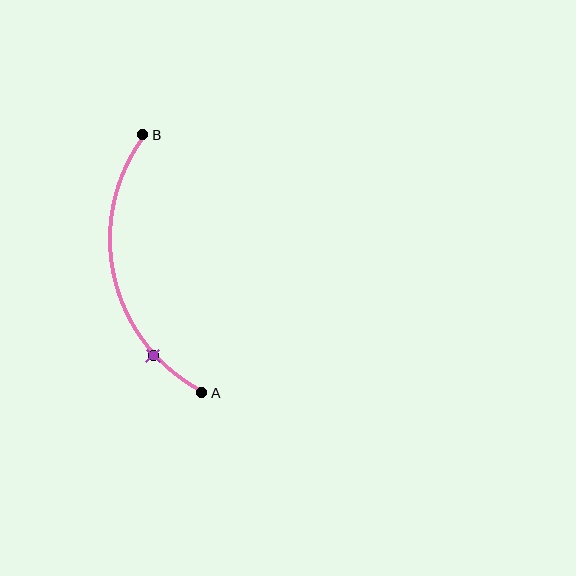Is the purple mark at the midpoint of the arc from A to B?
No. The purple mark lies on the arc but is closer to endpoint A. The arc midpoint would be at the point on the curve equidistant along the arc from both A and B.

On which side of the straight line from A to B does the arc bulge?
The arc bulges to the left of the straight line connecting A and B.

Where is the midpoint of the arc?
The arc midpoint is the point on the curve farthest from the straight line joining A and B. It sits to the left of that line.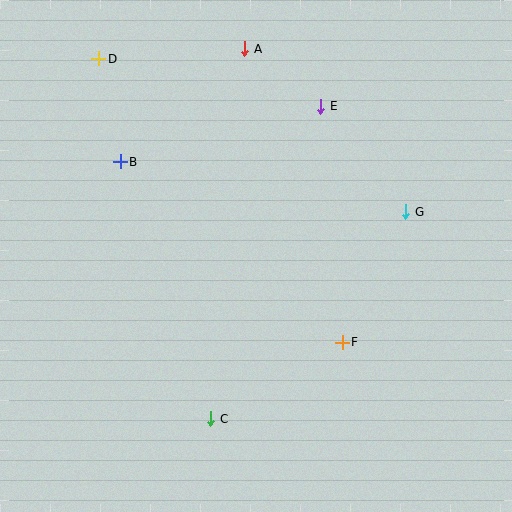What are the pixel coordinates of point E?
Point E is at (321, 106).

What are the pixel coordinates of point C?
Point C is at (211, 419).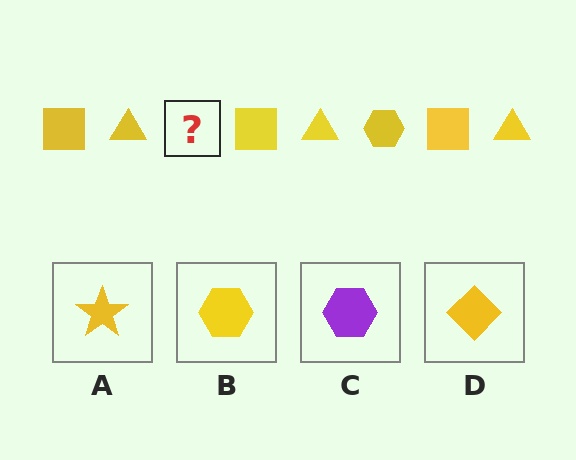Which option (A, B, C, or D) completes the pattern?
B.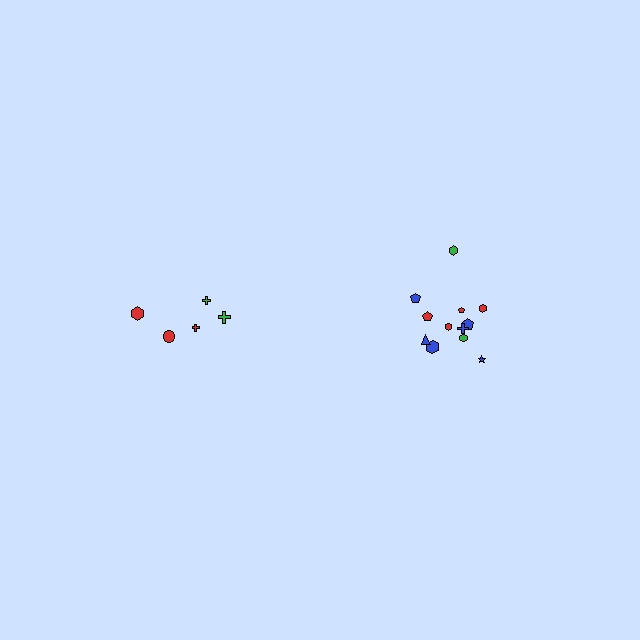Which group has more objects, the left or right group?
The right group.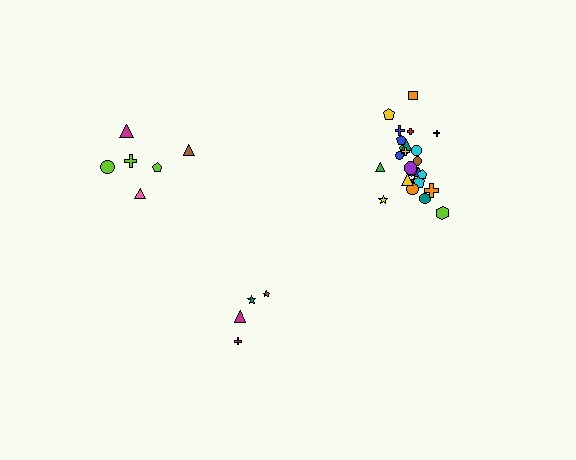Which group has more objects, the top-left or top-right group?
The top-right group.